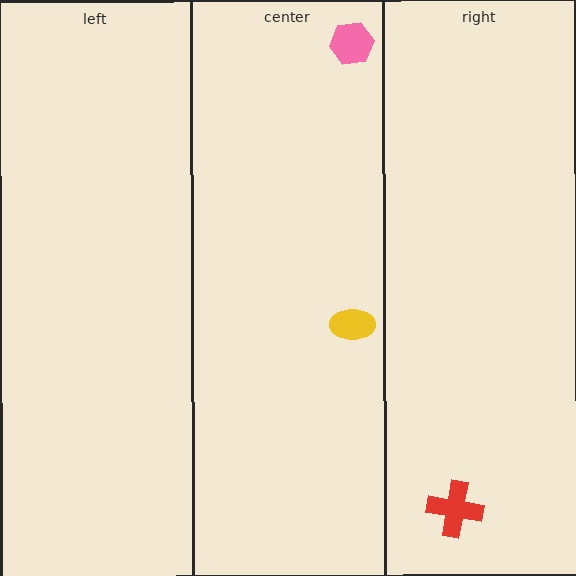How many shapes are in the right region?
1.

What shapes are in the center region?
The pink hexagon, the yellow ellipse.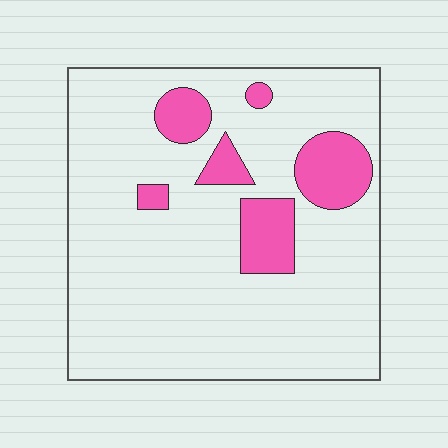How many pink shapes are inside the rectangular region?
6.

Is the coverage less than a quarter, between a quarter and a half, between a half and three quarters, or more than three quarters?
Less than a quarter.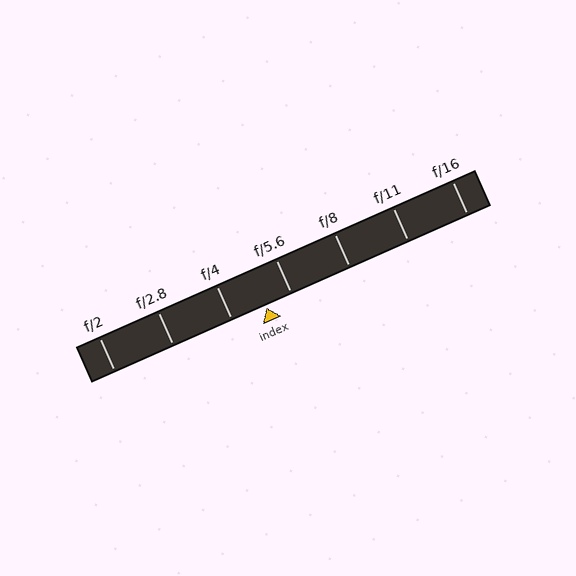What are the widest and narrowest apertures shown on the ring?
The widest aperture shown is f/2 and the narrowest is f/16.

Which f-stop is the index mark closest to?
The index mark is closest to f/5.6.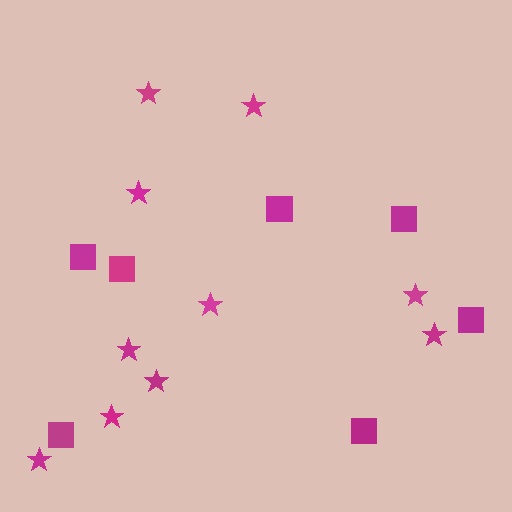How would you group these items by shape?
There are 2 groups: one group of stars (10) and one group of squares (7).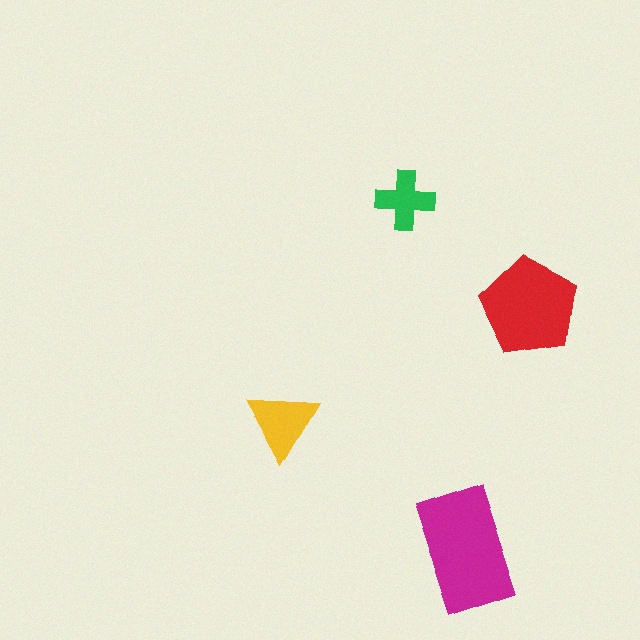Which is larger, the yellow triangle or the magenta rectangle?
The magenta rectangle.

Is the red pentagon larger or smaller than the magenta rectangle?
Smaller.